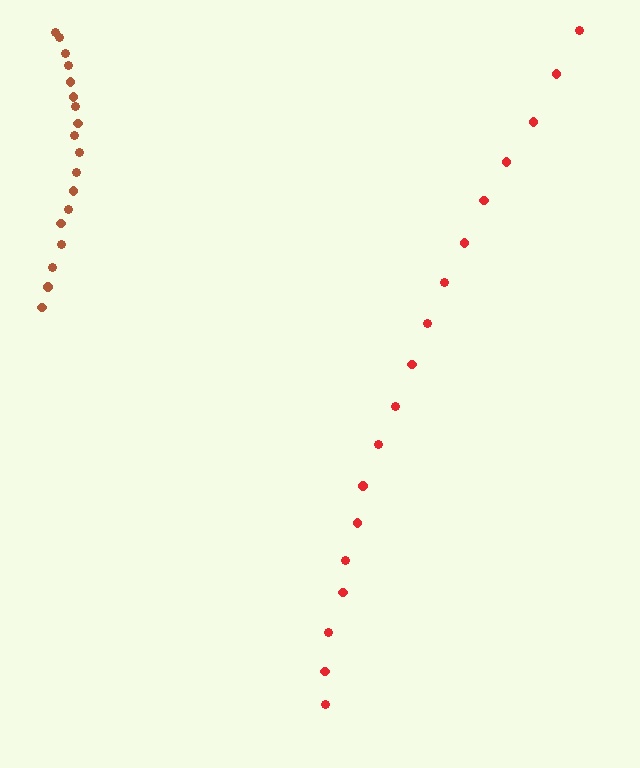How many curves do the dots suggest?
There are 2 distinct paths.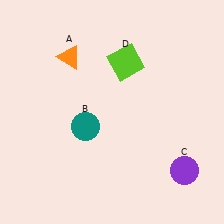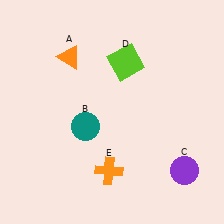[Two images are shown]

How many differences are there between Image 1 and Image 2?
There is 1 difference between the two images.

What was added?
An orange cross (E) was added in Image 2.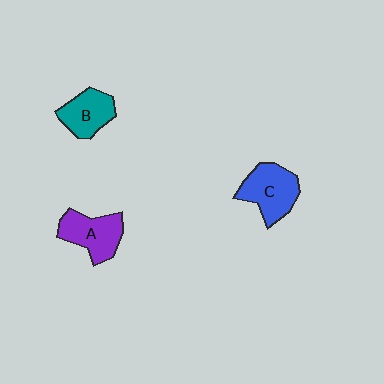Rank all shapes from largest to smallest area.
From largest to smallest: C (blue), A (purple), B (teal).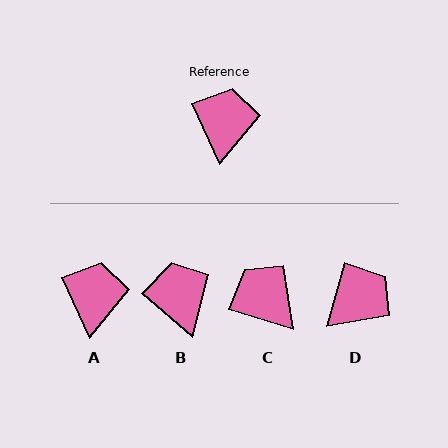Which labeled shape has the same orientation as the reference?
A.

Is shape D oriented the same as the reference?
No, it is off by about 40 degrees.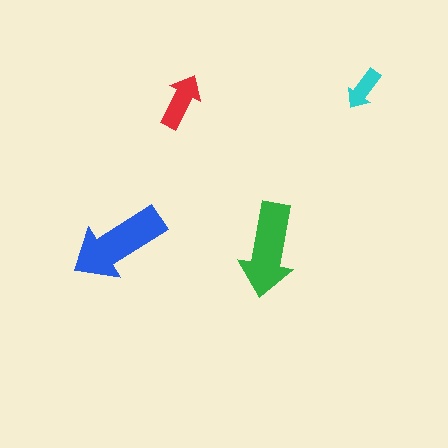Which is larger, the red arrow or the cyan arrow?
The red one.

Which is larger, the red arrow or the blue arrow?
The blue one.